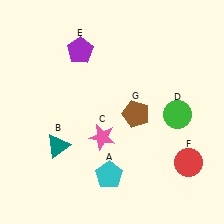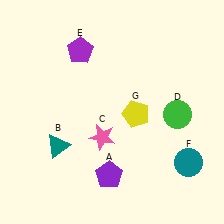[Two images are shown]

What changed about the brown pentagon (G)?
In Image 1, G is brown. In Image 2, it changed to yellow.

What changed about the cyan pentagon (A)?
In Image 1, A is cyan. In Image 2, it changed to purple.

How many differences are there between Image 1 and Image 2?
There are 3 differences between the two images.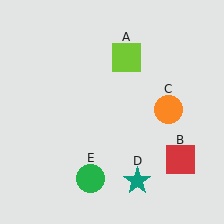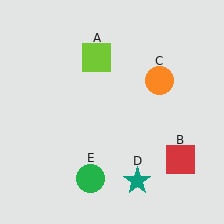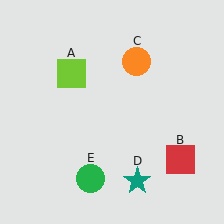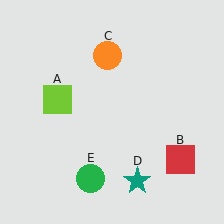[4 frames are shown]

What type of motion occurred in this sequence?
The lime square (object A), orange circle (object C) rotated counterclockwise around the center of the scene.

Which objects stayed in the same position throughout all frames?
Red square (object B) and teal star (object D) and green circle (object E) remained stationary.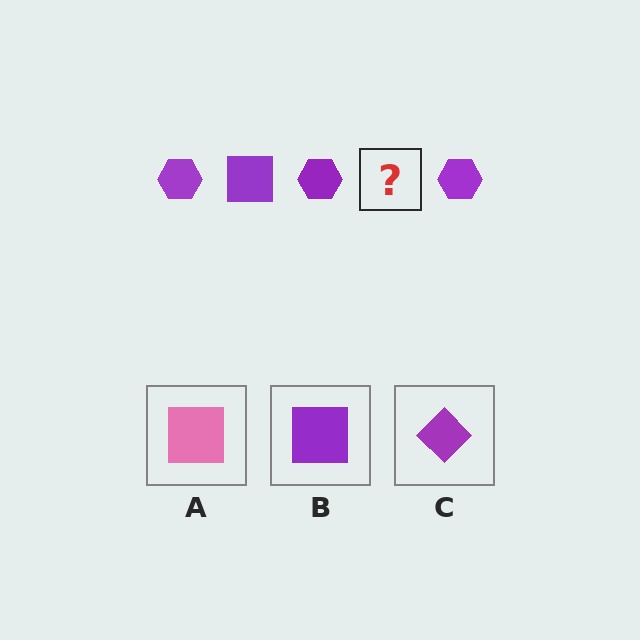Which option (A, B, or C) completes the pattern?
B.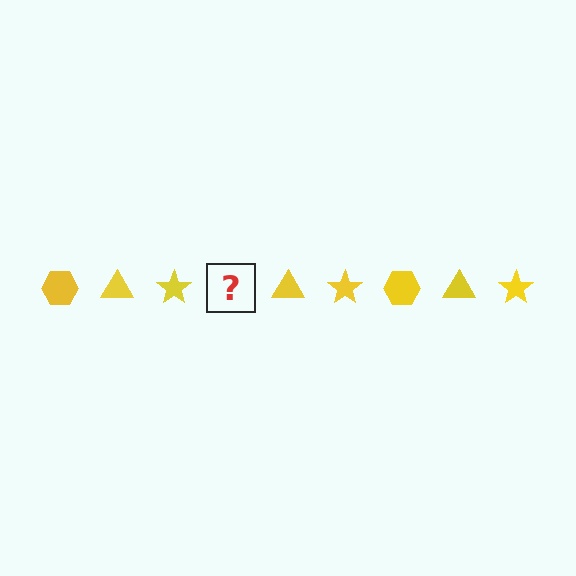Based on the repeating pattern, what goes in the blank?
The blank should be a yellow hexagon.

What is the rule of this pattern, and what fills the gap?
The rule is that the pattern cycles through hexagon, triangle, star shapes in yellow. The gap should be filled with a yellow hexagon.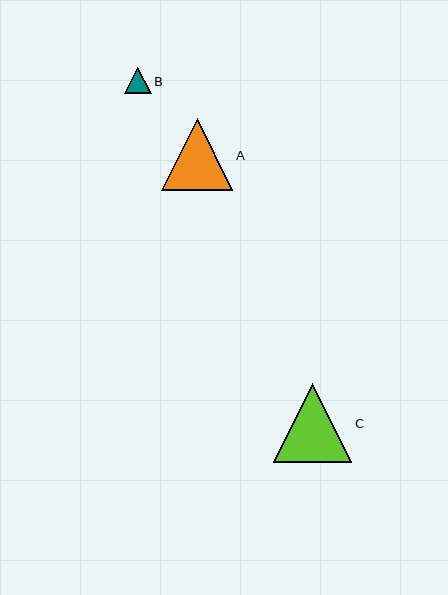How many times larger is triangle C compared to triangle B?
Triangle C is approximately 3.0 times the size of triangle B.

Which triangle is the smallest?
Triangle B is the smallest with a size of approximately 26 pixels.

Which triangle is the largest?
Triangle C is the largest with a size of approximately 78 pixels.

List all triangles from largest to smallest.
From largest to smallest: C, A, B.